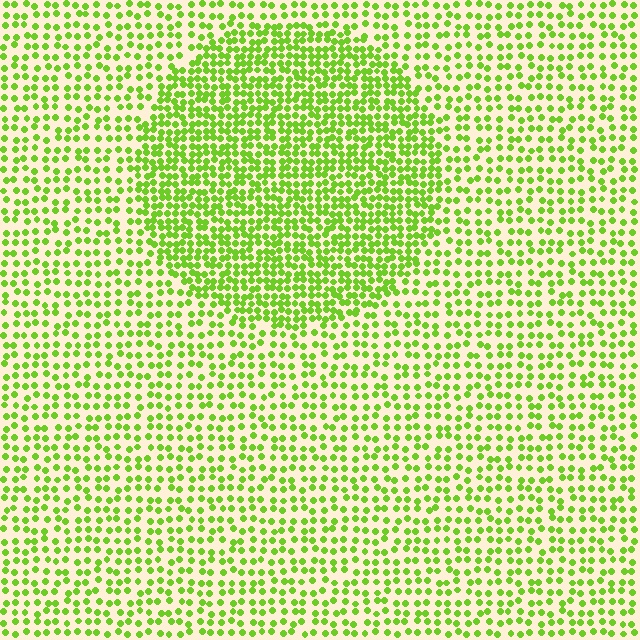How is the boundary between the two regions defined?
The boundary is defined by a change in element density (approximately 1.9x ratio). All elements are the same color, size, and shape.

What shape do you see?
I see a circle.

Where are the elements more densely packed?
The elements are more densely packed inside the circle boundary.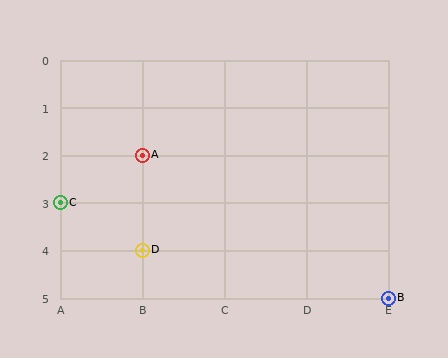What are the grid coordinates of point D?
Point D is at grid coordinates (B, 4).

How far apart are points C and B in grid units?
Points C and B are 4 columns and 2 rows apart (about 4.5 grid units diagonally).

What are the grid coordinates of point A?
Point A is at grid coordinates (B, 2).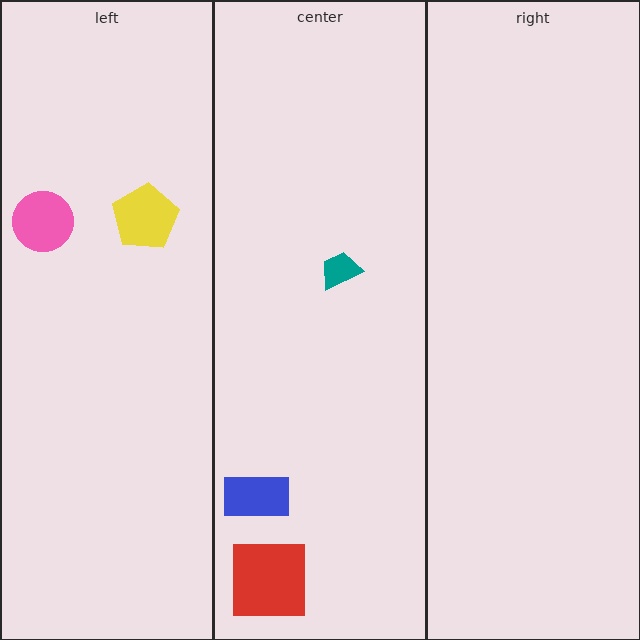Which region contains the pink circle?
The left region.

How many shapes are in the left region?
2.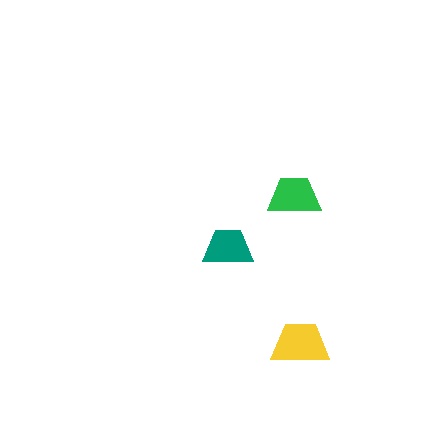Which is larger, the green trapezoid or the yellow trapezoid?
The yellow one.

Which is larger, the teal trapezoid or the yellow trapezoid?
The yellow one.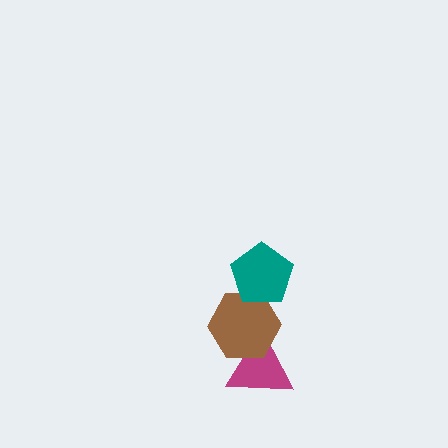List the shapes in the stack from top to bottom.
From top to bottom: the teal pentagon, the brown hexagon, the magenta triangle.